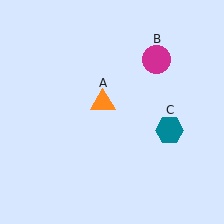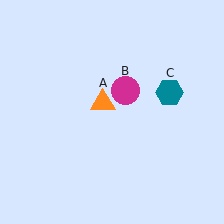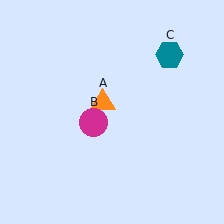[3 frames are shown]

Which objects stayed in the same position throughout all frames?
Orange triangle (object A) remained stationary.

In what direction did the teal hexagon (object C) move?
The teal hexagon (object C) moved up.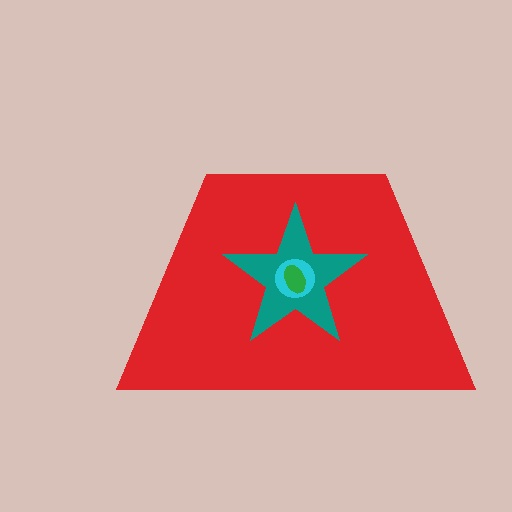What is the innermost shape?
The green ellipse.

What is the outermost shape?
The red trapezoid.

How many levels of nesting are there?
4.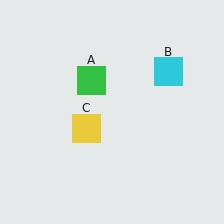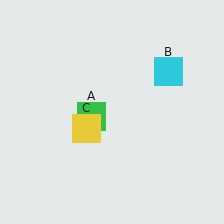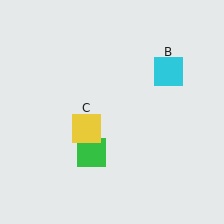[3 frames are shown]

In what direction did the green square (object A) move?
The green square (object A) moved down.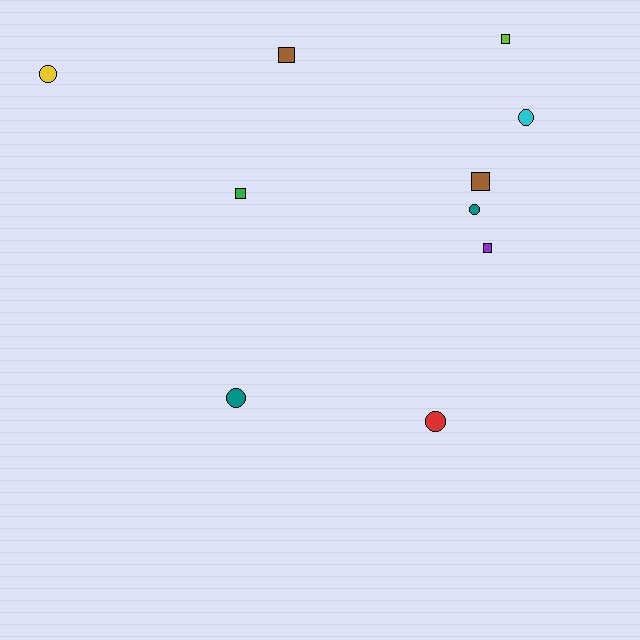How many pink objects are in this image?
There are no pink objects.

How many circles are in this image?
There are 5 circles.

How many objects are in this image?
There are 10 objects.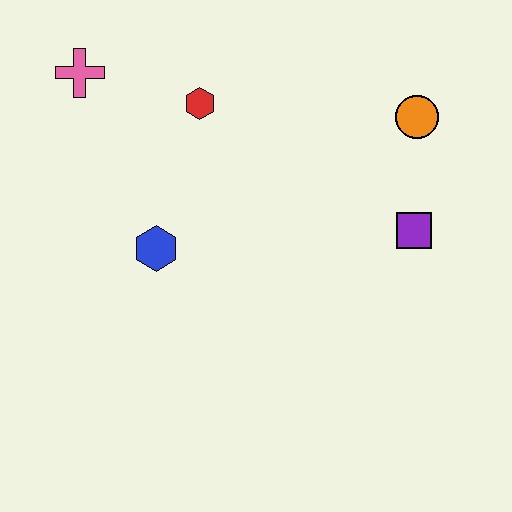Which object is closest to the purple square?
The orange circle is closest to the purple square.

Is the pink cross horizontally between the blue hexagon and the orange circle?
No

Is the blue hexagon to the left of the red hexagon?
Yes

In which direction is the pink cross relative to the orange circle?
The pink cross is to the left of the orange circle.